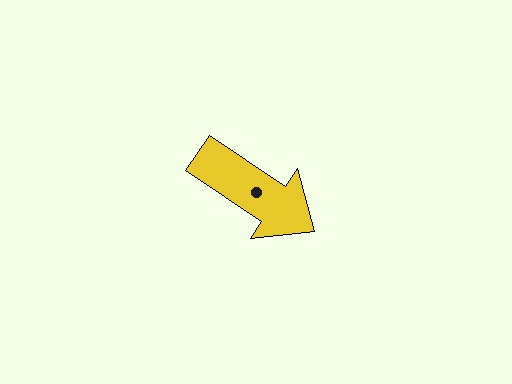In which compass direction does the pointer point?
Southeast.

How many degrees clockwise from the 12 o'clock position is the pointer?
Approximately 124 degrees.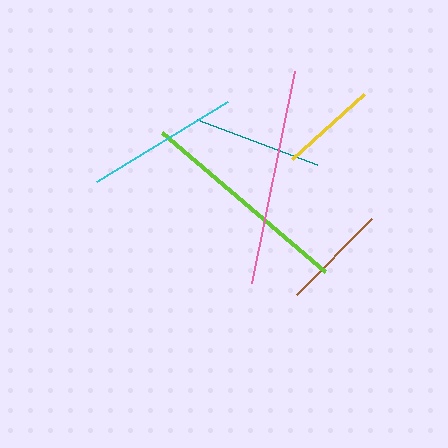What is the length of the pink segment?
The pink segment is approximately 216 pixels long.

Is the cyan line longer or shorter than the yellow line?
The cyan line is longer than the yellow line.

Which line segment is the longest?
The pink line is the longest at approximately 216 pixels.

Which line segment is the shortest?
The yellow line is the shortest at approximately 97 pixels.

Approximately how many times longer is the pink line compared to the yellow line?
The pink line is approximately 2.2 times the length of the yellow line.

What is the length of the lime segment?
The lime segment is approximately 214 pixels long.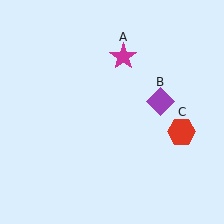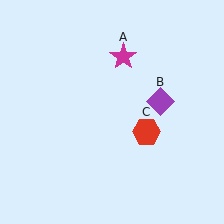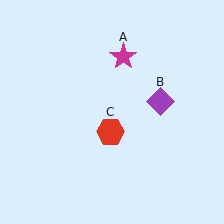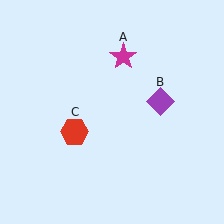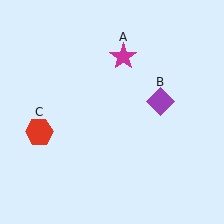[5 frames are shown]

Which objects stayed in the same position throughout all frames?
Magenta star (object A) and purple diamond (object B) remained stationary.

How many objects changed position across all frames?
1 object changed position: red hexagon (object C).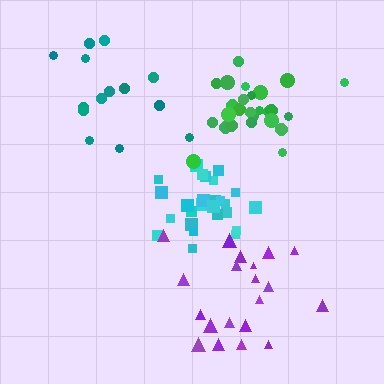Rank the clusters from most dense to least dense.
cyan, green, purple, teal.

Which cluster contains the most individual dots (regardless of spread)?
Cyan (26).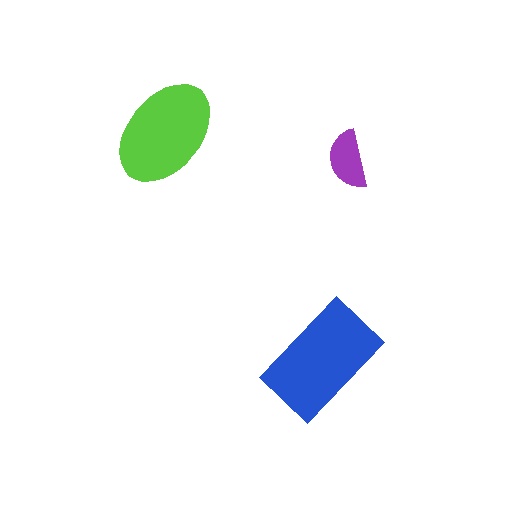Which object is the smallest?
The purple semicircle.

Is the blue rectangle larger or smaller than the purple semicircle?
Larger.